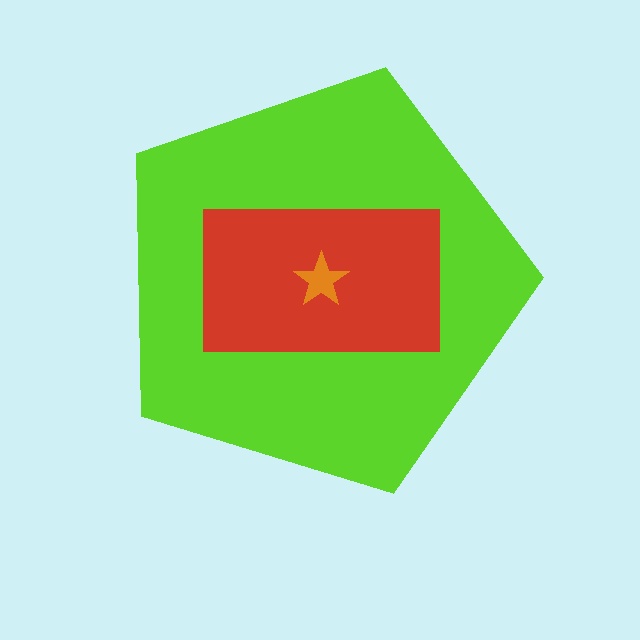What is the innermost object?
The orange star.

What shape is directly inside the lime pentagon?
The red rectangle.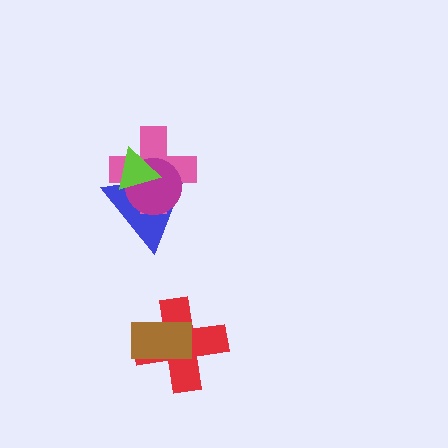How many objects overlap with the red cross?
1 object overlaps with the red cross.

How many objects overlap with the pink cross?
3 objects overlap with the pink cross.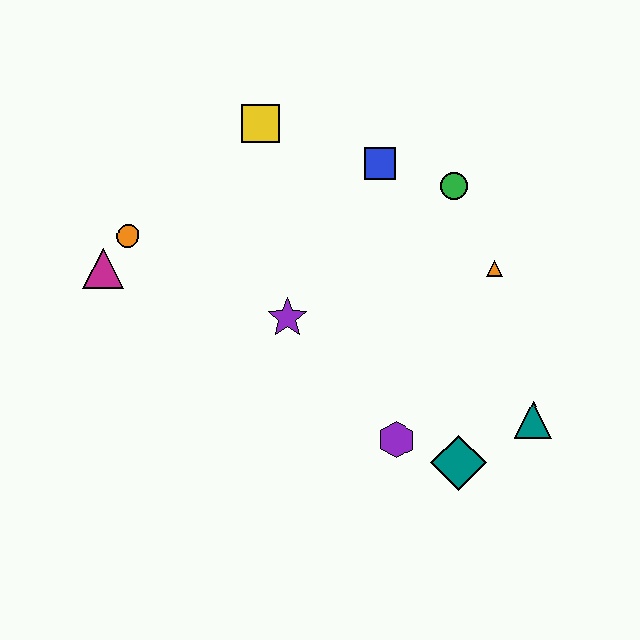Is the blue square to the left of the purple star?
No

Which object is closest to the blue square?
The green circle is closest to the blue square.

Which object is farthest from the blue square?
The teal diamond is farthest from the blue square.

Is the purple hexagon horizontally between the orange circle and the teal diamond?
Yes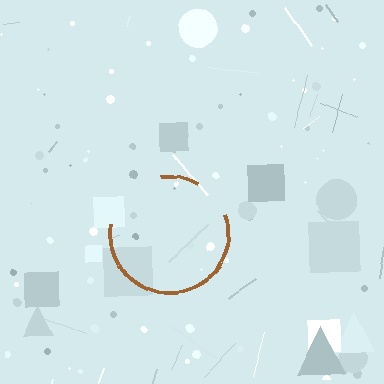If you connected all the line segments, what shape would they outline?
They would outline a circle.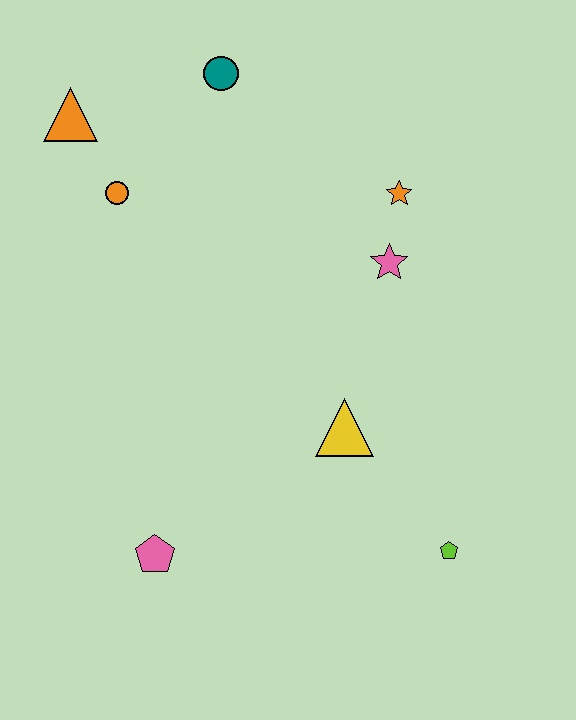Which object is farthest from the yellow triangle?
The orange triangle is farthest from the yellow triangle.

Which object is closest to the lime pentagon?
The yellow triangle is closest to the lime pentagon.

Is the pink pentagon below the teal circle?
Yes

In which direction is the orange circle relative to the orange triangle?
The orange circle is below the orange triangle.